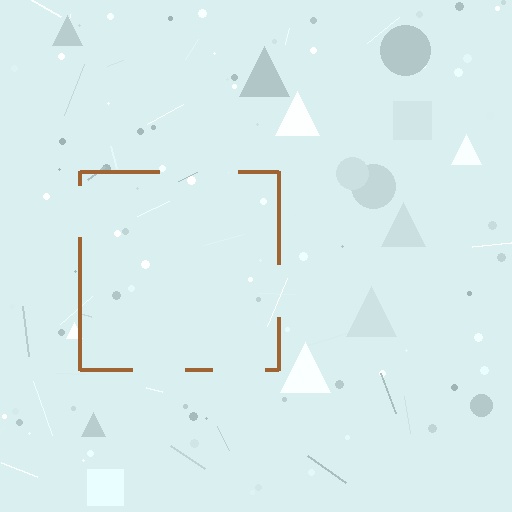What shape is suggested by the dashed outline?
The dashed outline suggests a square.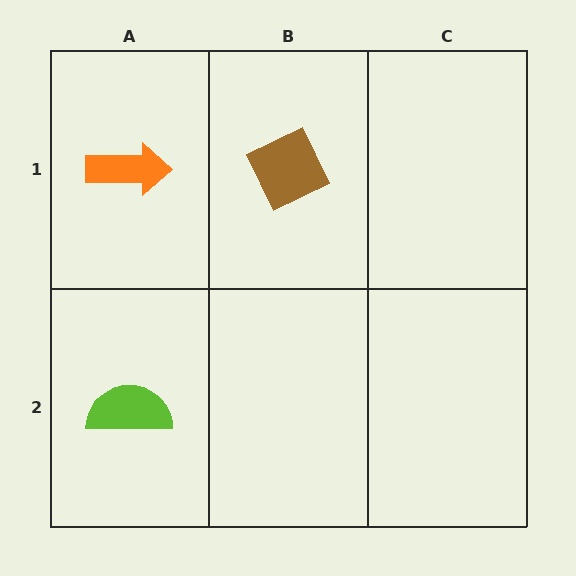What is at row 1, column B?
A brown diamond.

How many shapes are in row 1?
2 shapes.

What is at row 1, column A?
An orange arrow.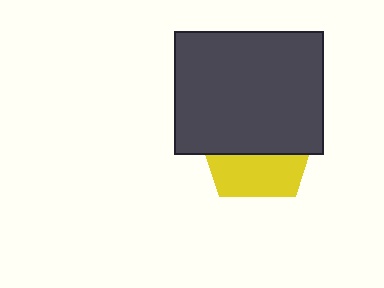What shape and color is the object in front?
The object in front is a dark gray rectangle.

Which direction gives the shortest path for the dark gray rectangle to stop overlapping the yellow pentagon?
Moving up gives the shortest separation.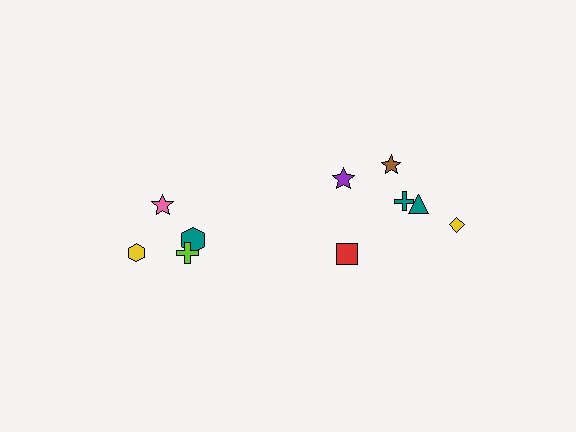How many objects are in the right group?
There are 6 objects.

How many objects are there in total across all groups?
There are 10 objects.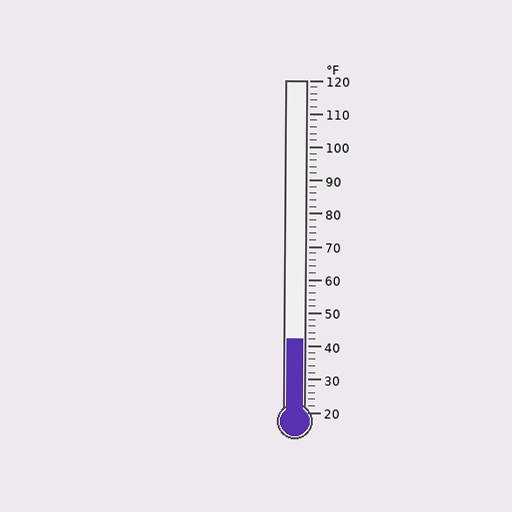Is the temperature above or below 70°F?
The temperature is below 70°F.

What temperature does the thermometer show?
The thermometer shows approximately 42°F.